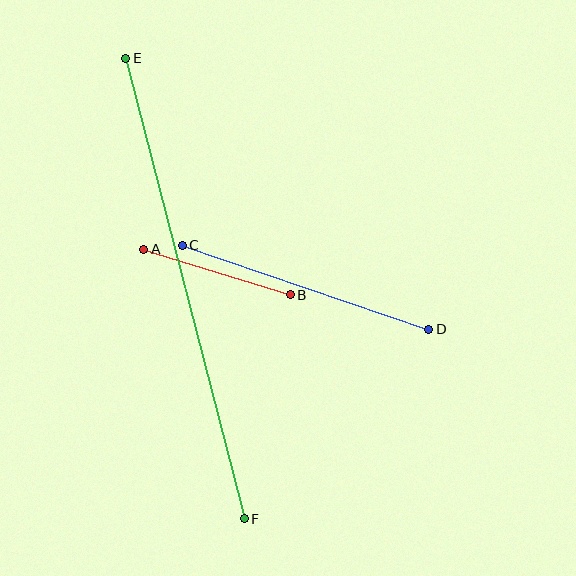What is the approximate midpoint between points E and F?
The midpoint is at approximately (185, 288) pixels.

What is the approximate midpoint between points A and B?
The midpoint is at approximately (217, 272) pixels.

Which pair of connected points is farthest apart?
Points E and F are farthest apart.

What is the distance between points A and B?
The distance is approximately 153 pixels.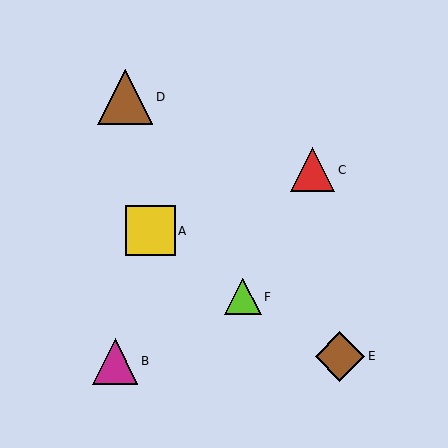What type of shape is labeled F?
Shape F is a lime triangle.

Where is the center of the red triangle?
The center of the red triangle is at (313, 170).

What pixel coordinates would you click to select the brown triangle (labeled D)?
Click at (125, 97) to select the brown triangle D.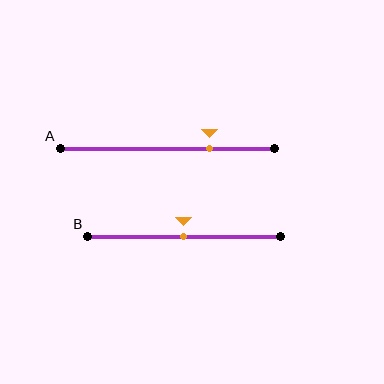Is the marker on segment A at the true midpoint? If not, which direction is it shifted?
No, the marker on segment A is shifted to the right by about 20% of the segment length.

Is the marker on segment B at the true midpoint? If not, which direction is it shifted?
Yes, the marker on segment B is at the true midpoint.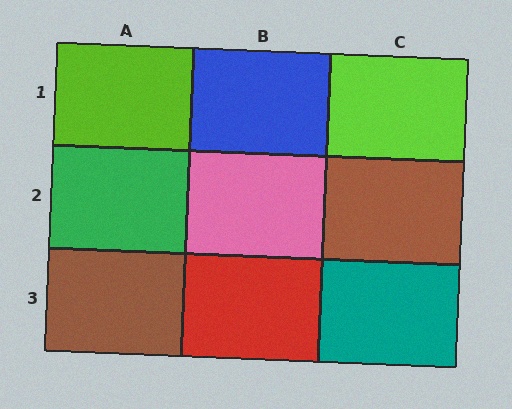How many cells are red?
1 cell is red.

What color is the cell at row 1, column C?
Lime.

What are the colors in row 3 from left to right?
Brown, red, teal.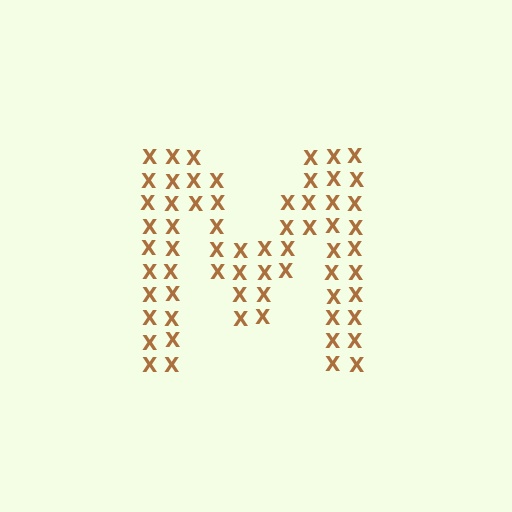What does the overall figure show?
The overall figure shows the letter M.